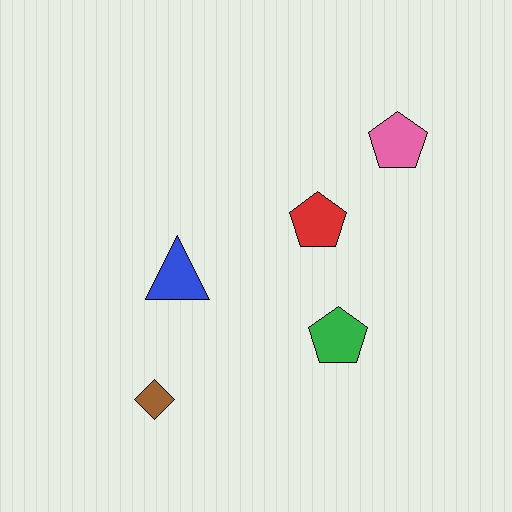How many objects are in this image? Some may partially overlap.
There are 5 objects.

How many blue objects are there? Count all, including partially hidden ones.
There is 1 blue object.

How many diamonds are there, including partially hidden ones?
There is 1 diamond.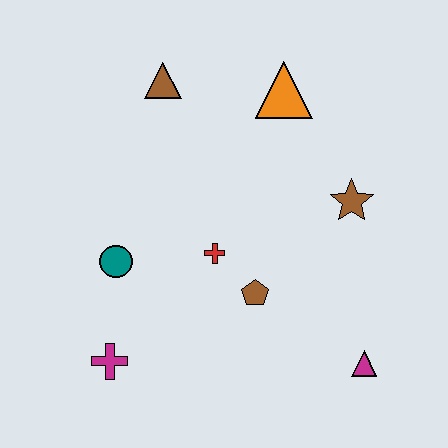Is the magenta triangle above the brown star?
No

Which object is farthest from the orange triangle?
The magenta cross is farthest from the orange triangle.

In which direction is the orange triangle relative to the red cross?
The orange triangle is above the red cross.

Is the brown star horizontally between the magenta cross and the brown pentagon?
No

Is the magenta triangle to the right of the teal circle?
Yes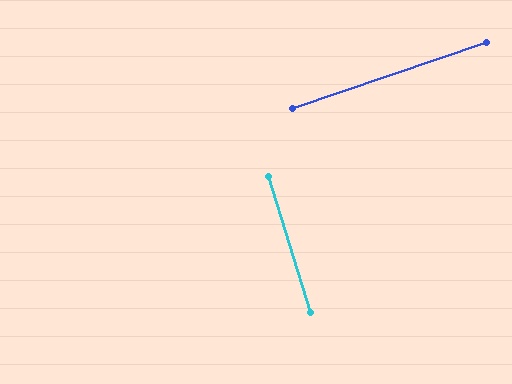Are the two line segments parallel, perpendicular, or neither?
Perpendicular — they meet at approximately 89°.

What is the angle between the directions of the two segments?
Approximately 89 degrees.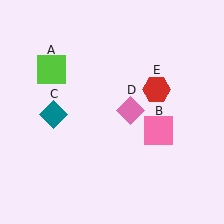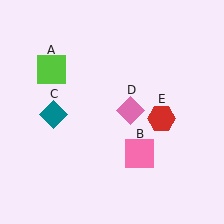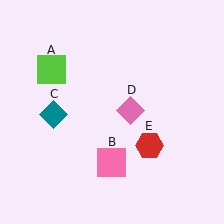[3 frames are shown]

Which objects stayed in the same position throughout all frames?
Lime square (object A) and teal diamond (object C) and pink diamond (object D) remained stationary.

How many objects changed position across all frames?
2 objects changed position: pink square (object B), red hexagon (object E).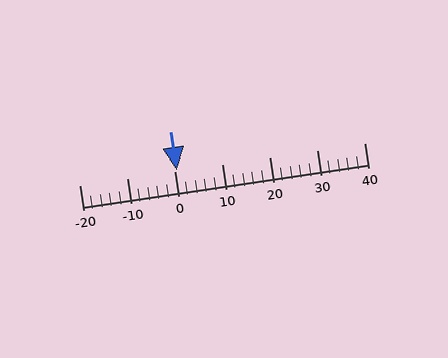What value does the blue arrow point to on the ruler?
The blue arrow points to approximately 0.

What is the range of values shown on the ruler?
The ruler shows values from -20 to 40.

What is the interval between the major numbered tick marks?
The major tick marks are spaced 10 units apart.